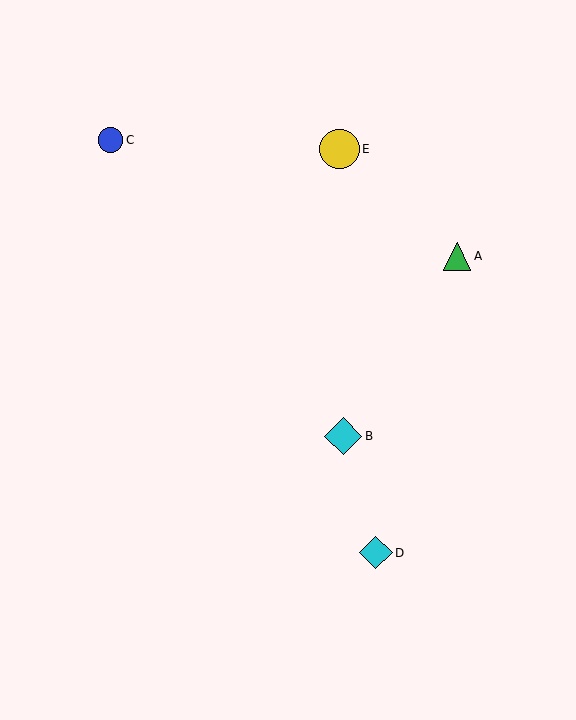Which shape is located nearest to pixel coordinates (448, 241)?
The green triangle (labeled A) at (457, 256) is nearest to that location.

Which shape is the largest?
The yellow circle (labeled E) is the largest.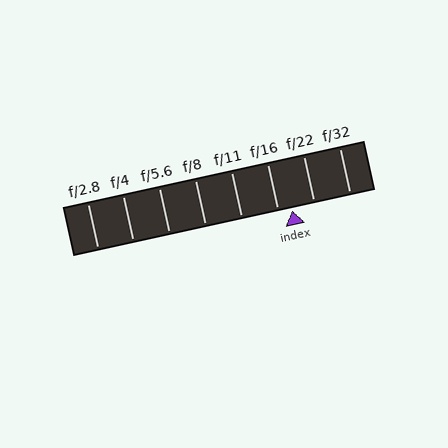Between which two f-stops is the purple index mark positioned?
The index mark is between f/16 and f/22.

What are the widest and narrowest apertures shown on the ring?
The widest aperture shown is f/2.8 and the narrowest is f/32.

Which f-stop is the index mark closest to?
The index mark is closest to f/16.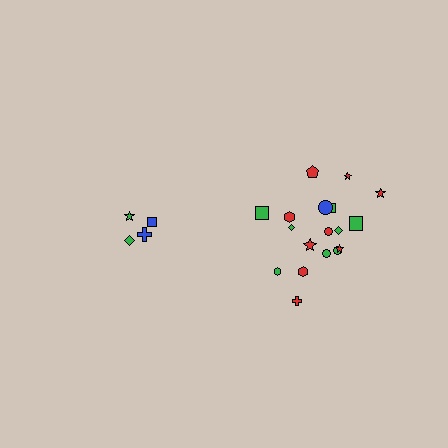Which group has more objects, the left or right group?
The right group.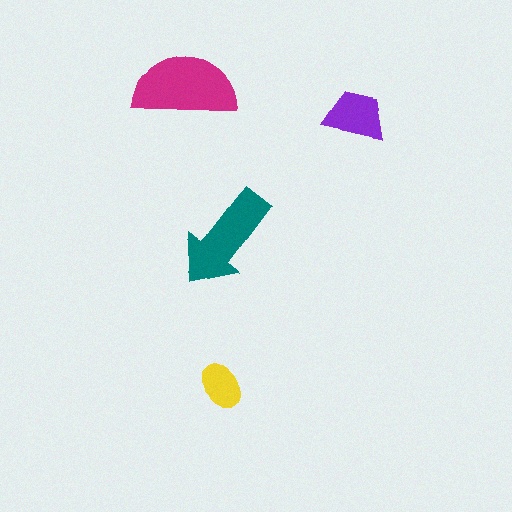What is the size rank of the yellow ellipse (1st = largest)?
4th.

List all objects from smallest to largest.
The yellow ellipse, the purple trapezoid, the teal arrow, the magenta semicircle.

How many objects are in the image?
There are 4 objects in the image.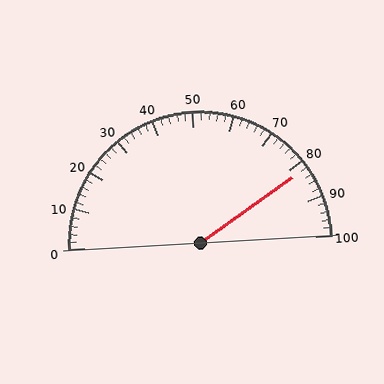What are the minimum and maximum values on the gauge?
The gauge ranges from 0 to 100.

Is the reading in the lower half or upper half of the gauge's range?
The reading is in the upper half of the range (0 to 100).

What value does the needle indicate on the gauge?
The needle indicates approximately 82.